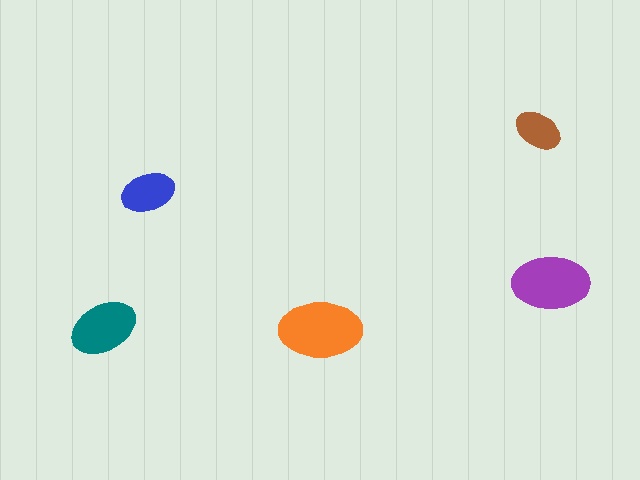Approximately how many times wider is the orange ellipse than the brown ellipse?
About 1.5 times wider.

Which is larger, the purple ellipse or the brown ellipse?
The purple one.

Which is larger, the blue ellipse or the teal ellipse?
The teal one.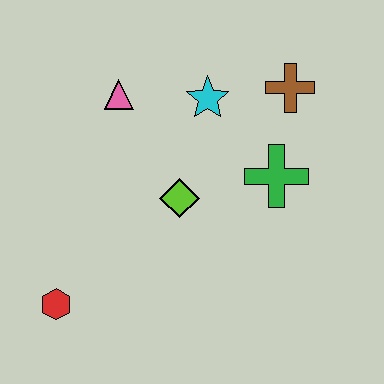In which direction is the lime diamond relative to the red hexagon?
The lime diamond is to the right of the red hexagon.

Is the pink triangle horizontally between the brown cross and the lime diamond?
No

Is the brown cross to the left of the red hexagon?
No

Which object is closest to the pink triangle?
The cyan star is closest to the pink triangle.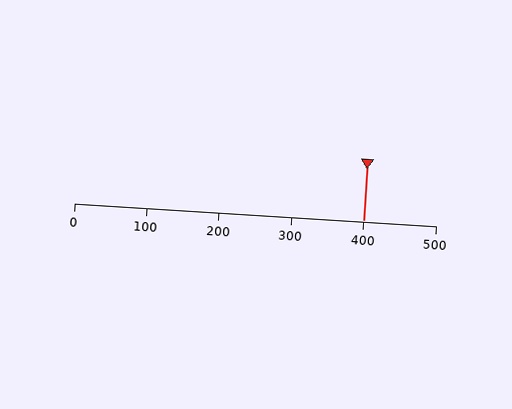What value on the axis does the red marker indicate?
The marker indicates approximately 400.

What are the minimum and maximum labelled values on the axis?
The axis runs from 0 to 500.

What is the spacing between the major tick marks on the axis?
The major ticks are spaced 100 apart.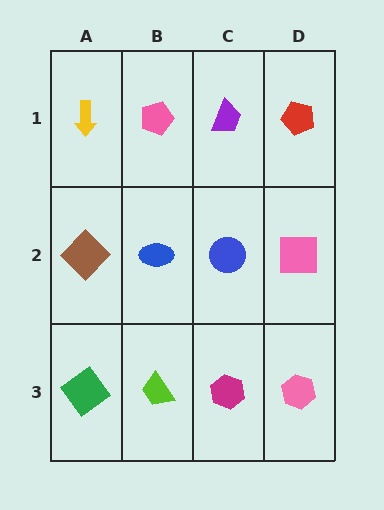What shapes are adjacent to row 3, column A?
A brown diamond (row 2, column A), a lime trapezoid (row 3, column B).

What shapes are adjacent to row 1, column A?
A brown diamond (row 2, column A), a pink pentagon (row 1, column B).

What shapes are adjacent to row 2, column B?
A pink pentagon (row 1, column B), a lime trapezoid (row 3, column B), a brown diamond (row 2, column A), a blue circle (row 2, column C).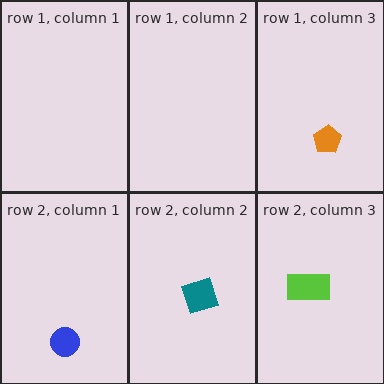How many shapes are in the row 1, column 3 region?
1.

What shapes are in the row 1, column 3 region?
The orange pentagon.